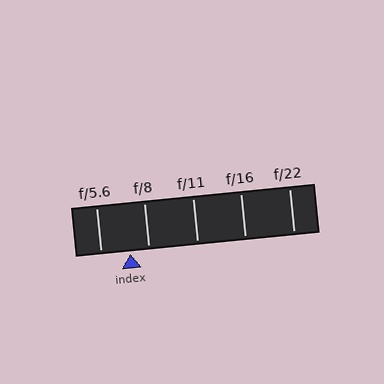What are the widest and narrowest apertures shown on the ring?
The widest aperture shown is f/5.6 and the narrowest is f/22.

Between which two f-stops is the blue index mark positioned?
The index mark is between f/5.6 and f/8.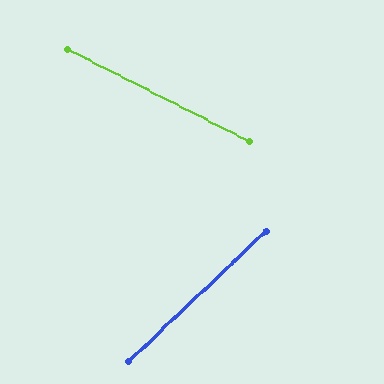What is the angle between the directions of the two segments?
Approximately 70 degrees.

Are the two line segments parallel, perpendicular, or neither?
Neither parallel nor perpendicular — they differ by about 70°.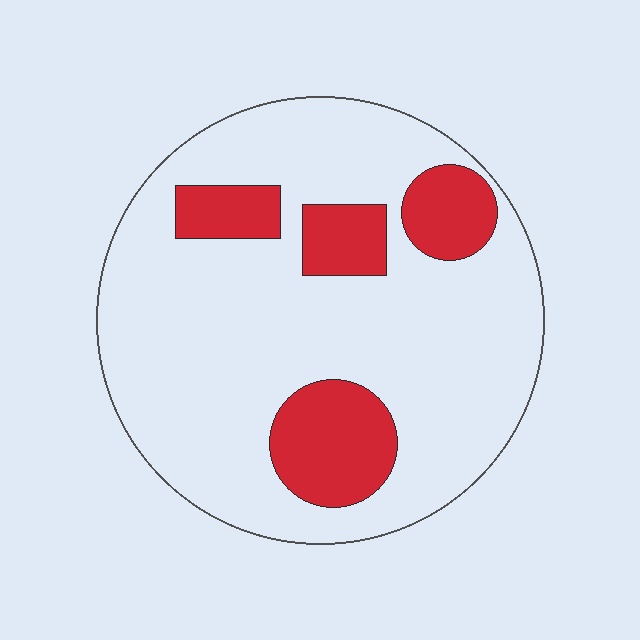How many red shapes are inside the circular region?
4.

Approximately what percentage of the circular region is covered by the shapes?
Approximately 20%.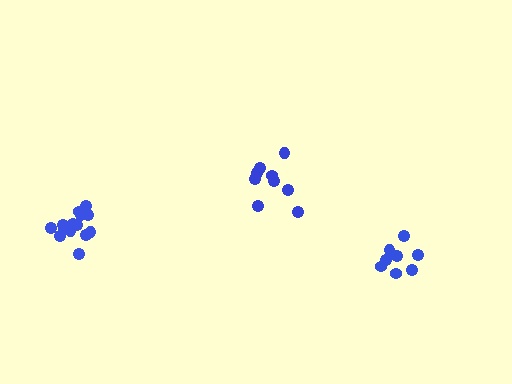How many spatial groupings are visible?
There are 3 spatial groupings.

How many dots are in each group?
Group 1: 14 dots, Group 2: 8 dots, Group 3: 9 dots (31 total).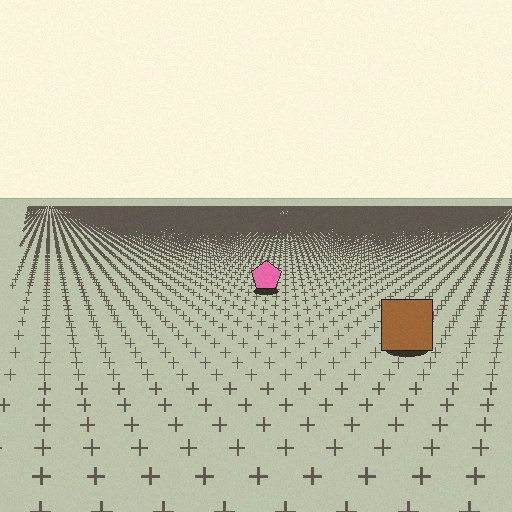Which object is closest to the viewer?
The brown square is closest. The texture marks near it are larger and more spread out.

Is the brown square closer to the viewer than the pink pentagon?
Yes. The brown square is closer — you can tell from the texture gradient: the ground texture is coarser near it.